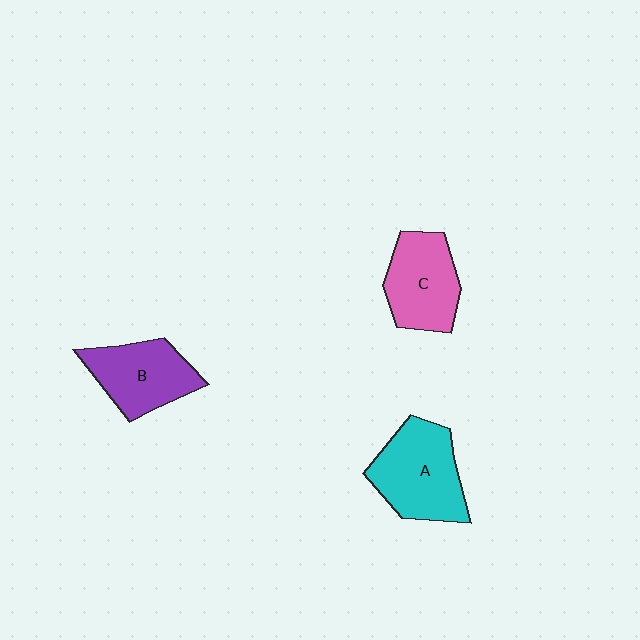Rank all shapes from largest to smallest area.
From largest to smallest: A (cyan), C (pink), B (purple).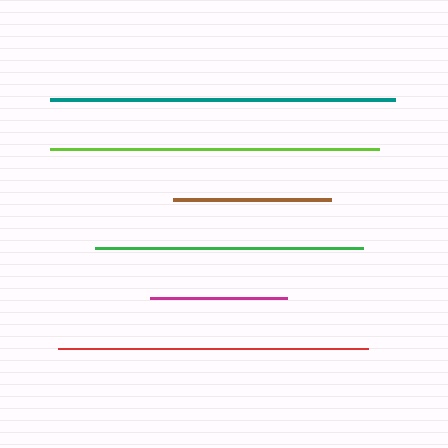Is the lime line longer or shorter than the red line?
The lime line is longer than the red line.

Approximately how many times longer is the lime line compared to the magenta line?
The lime line is approximately 2.4 times the length of the magenta line.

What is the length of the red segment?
The red segment is approximately 310 pixels long.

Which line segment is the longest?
The teal line is the longest at approximately 345 pixels.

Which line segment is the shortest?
The magenta line is the shortest at approximately 137 pixels.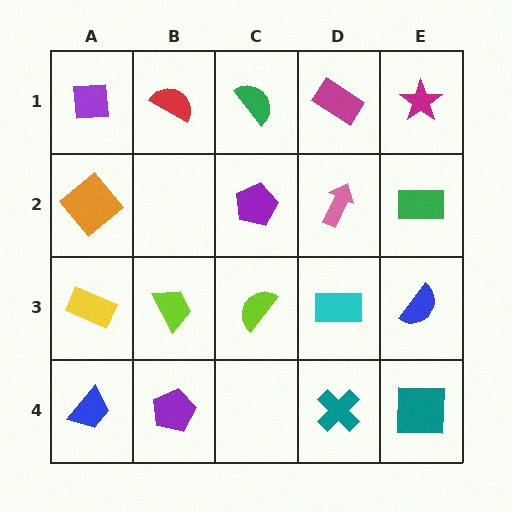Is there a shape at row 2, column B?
No, that cell is empty.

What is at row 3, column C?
A lime semicircle.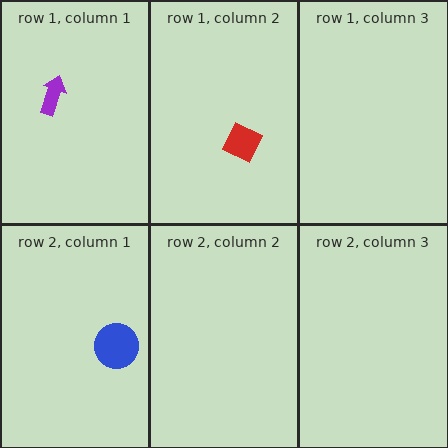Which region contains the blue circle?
The row 2, column 1 region.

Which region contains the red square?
The row 1, column 2 region.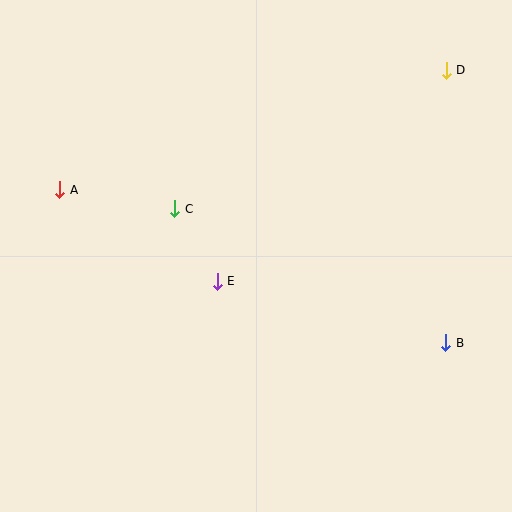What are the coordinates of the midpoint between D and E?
The midpoint between D and E is at (332, 176).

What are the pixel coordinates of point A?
Point A is at (60, 190).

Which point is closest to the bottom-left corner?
Point E is closest to the bottom-left corner.